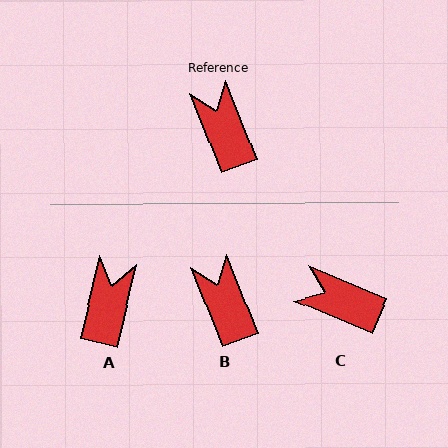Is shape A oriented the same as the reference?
No, it is off by about 34 degrees.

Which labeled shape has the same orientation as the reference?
B.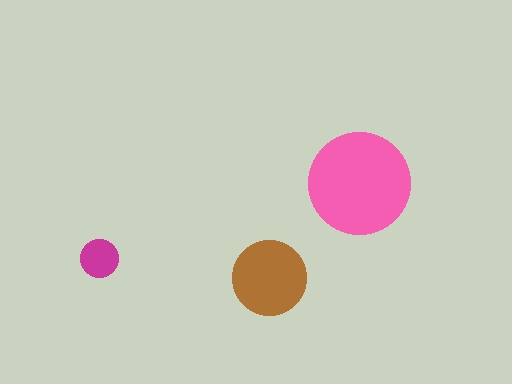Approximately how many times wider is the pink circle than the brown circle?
About 1.5 times wider.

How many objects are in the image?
There are 3 objects in the image.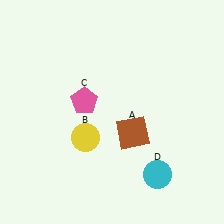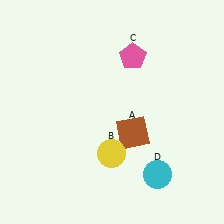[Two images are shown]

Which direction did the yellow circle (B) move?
The yellow circle (B) moved right.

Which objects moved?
The objects that moved are: the yellow circle (B), the pink pentagon (C).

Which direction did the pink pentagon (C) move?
The pink pentagon (C) moved right.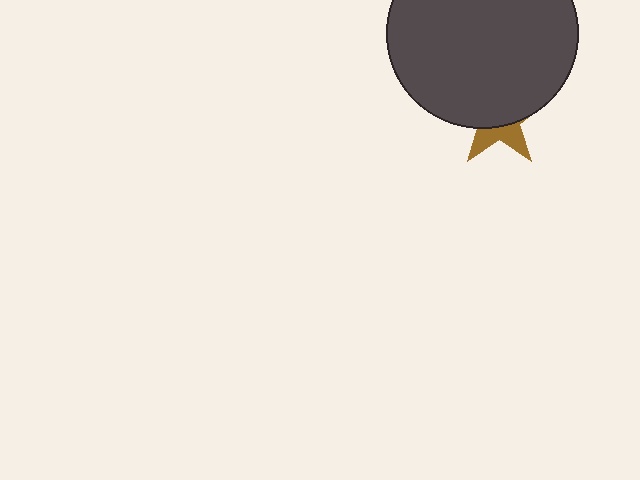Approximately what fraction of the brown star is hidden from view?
Roughly 66% of the brown star is hidden behind the dark gray circle.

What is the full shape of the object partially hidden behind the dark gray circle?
The partially hidden object is a brown star.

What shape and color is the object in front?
The object in front is a dark gray circle.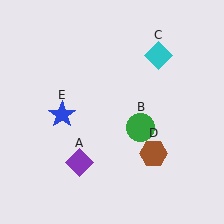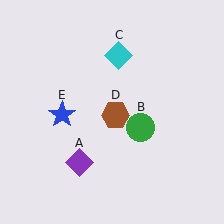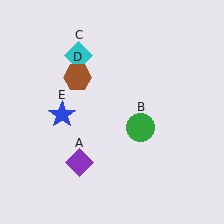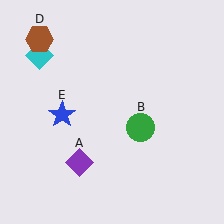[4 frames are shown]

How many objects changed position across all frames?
2 objects changed position: cyan diamond (object C), brown hexagon (object D).